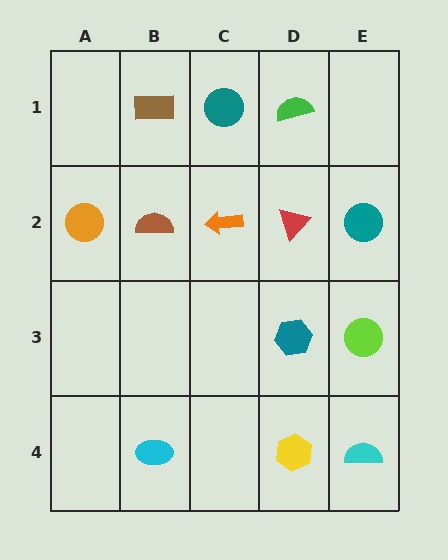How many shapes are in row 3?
2 shapes.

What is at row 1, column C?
A teal circle.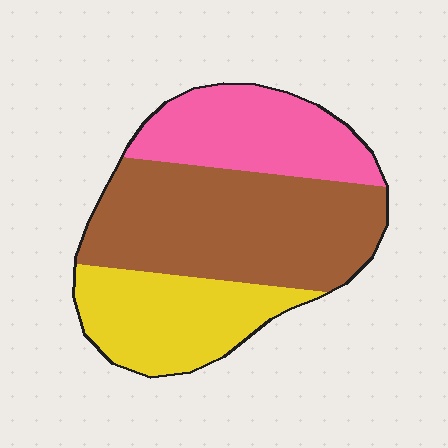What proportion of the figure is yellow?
Yellow takes up between a quarter and a half of the figure.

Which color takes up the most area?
Brown, at roughly 50%.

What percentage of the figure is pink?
Pink takes up about one quarter (1/4) of the figure.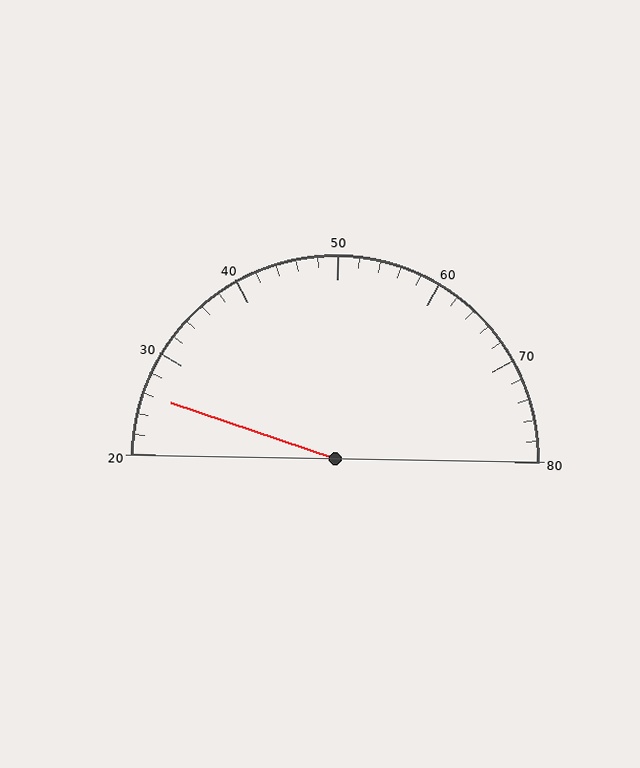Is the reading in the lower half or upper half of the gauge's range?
The reading is in the lower half of the range (20 to 80).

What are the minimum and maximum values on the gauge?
The gauge ranges from 20 to 80.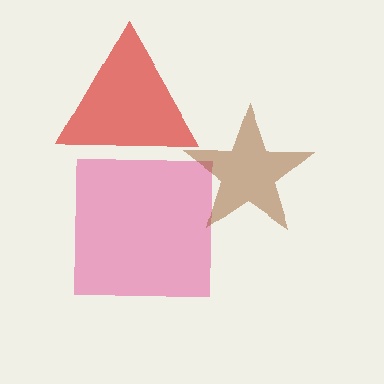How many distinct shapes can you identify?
There are 3 distinct shapes: a pink square, a red triangle, a brown star.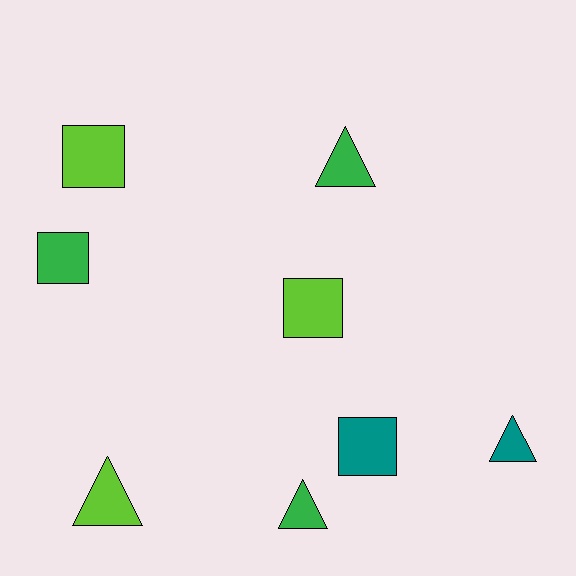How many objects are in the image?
There are 8 objects.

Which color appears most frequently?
Green, with 3 objects.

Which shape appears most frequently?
Triangle, with 4 objects.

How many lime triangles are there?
There is 1 lime triangle.